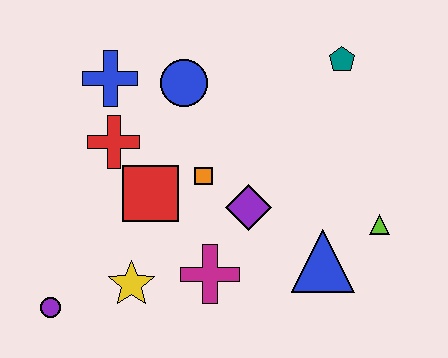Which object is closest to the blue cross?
The red cross is closest to the blue cross.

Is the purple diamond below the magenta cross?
No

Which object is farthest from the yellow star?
The teal pentagon is farthest from the yellow star.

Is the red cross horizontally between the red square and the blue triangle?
No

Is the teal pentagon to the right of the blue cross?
Yes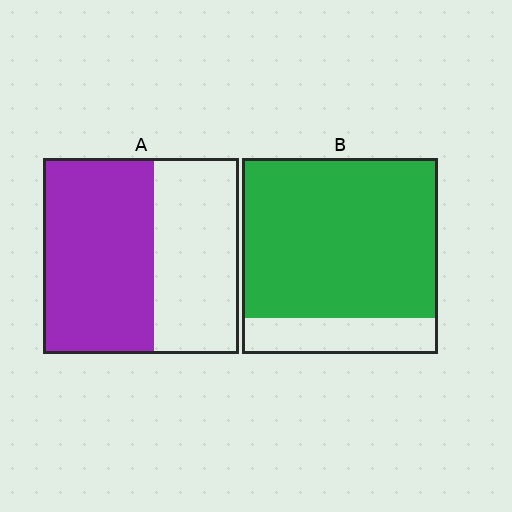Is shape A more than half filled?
Yes.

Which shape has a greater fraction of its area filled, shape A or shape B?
Shape B.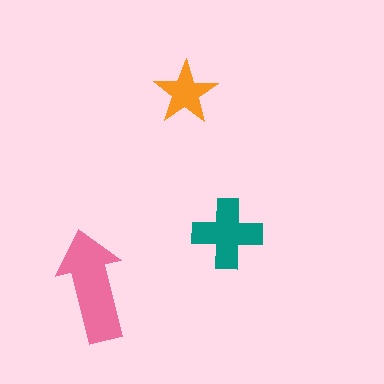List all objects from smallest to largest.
The orange star, the teal cross, the pink arrow.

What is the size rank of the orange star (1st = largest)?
3rd.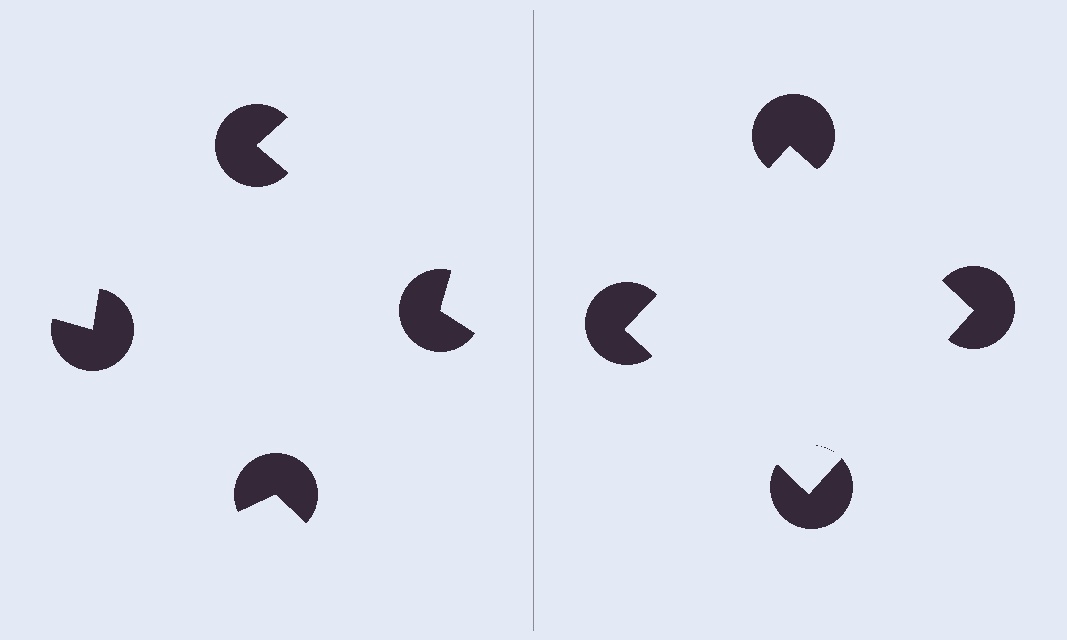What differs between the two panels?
The pac-man discs are positioned identically on both sides; only the wedge orientations differ. On the right they align to a square; on the left they are misaligned.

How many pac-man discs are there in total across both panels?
8 — 4 on each side.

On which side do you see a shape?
An illusory square appears on the right side. On the left side the wedge cuts are rotated, so no coherent shape forms.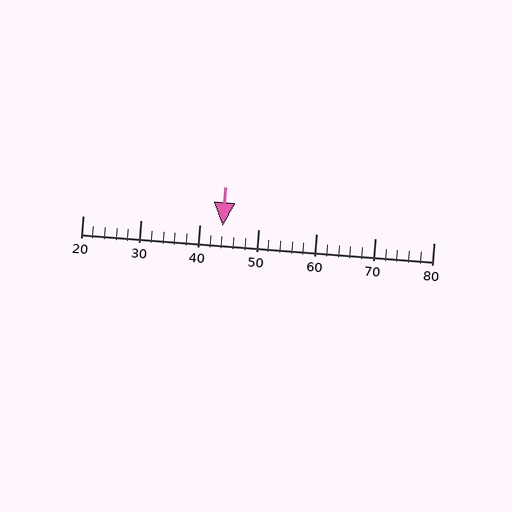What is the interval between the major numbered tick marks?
The major tick marks are spaced 10 units apart.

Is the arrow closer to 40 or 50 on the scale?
The arrow is closer to 40.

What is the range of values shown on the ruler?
The ruler shows values from 20 to 80.